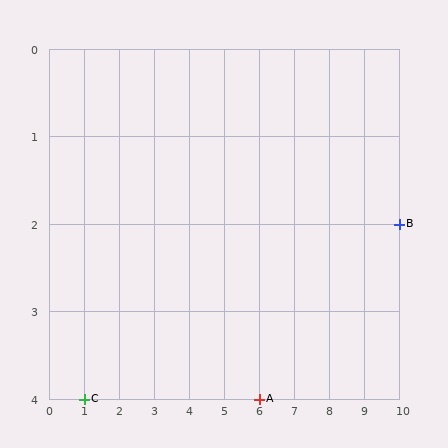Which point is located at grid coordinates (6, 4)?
Point A is at (6, 4).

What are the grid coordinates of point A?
Point A is at grid coordinates (6, 4).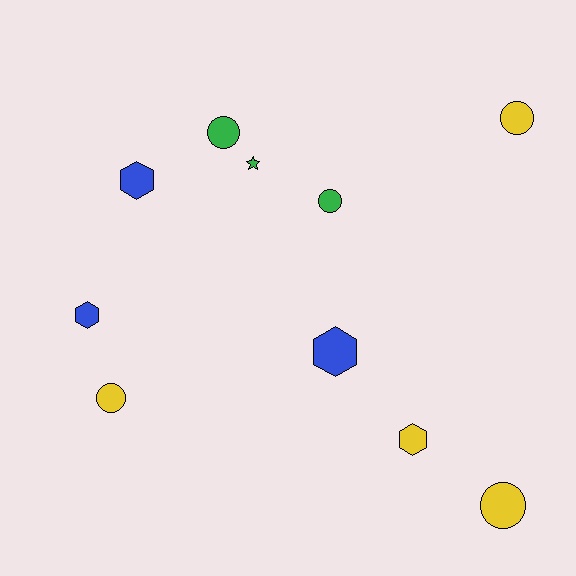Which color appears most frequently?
Yellow, with 4 objects.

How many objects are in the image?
There are 10 objects.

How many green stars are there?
There is 1 green star.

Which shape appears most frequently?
Circle, with 5 objects.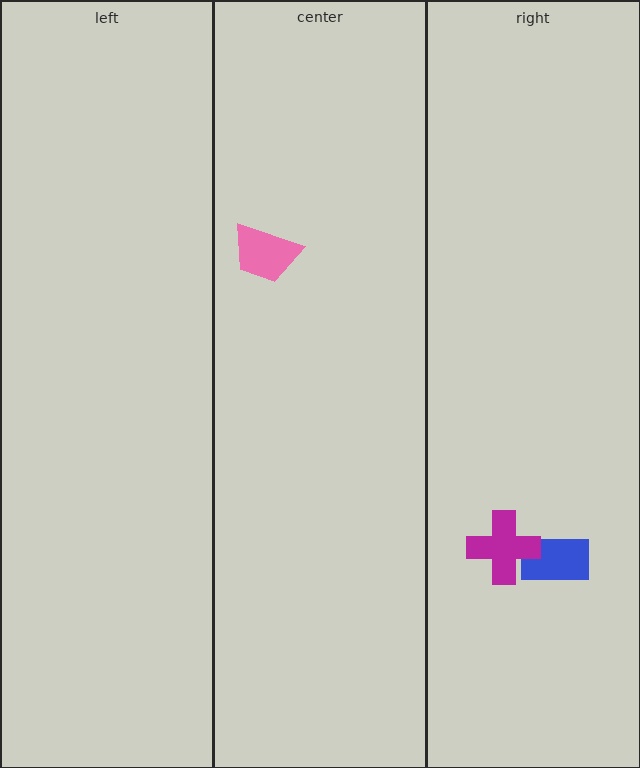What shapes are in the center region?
The pink trapezoid.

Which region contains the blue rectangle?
The right region.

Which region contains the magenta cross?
The right region.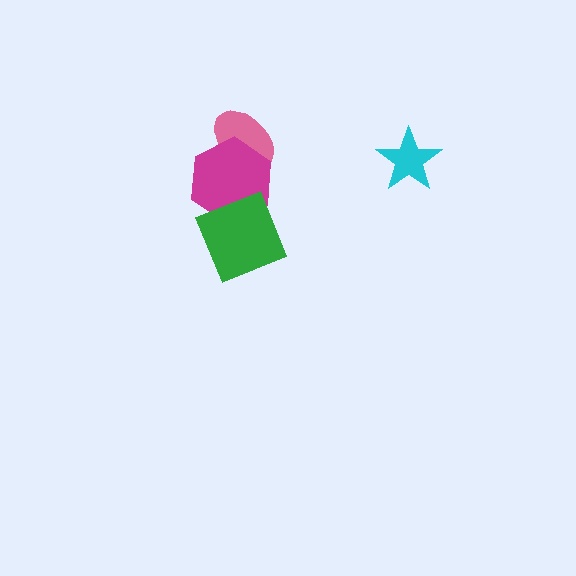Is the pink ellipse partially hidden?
Yes, it is partially covered by another shape.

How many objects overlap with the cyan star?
0 objects overlap with the cyan star.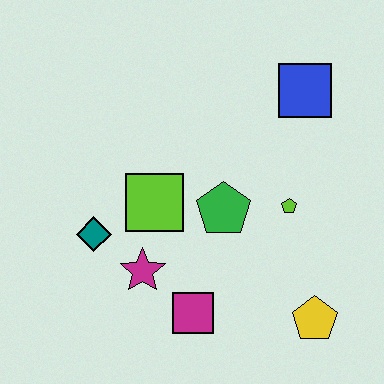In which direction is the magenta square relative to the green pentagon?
The magenta square is below the green pentagon.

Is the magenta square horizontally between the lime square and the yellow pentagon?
Yes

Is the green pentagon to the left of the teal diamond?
No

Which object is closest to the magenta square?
The magenta star is closest to the magenta square.